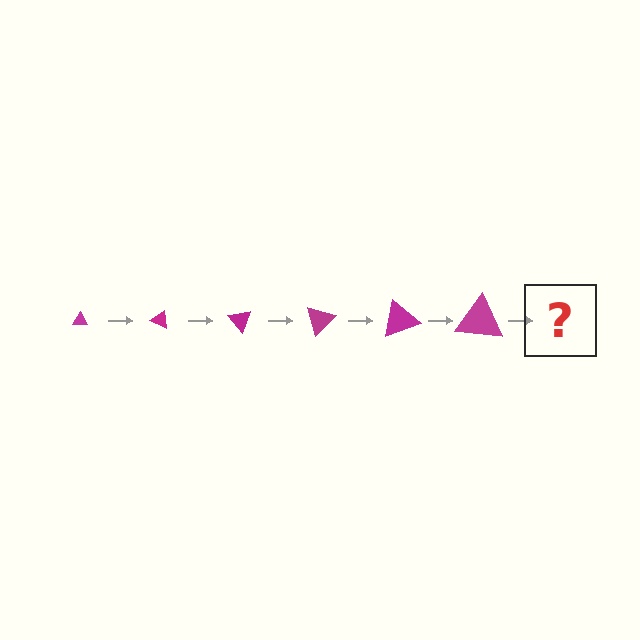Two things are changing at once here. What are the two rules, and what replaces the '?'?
The two rules are that the triangle grows larger each step and it rotates 25 degrees each step. The '?' should be a triangle, larger than the previous one and rotated 150 degrees from the start.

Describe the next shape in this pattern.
It should be a triangle, larger than the previous one and rotated 150 degrees from the start.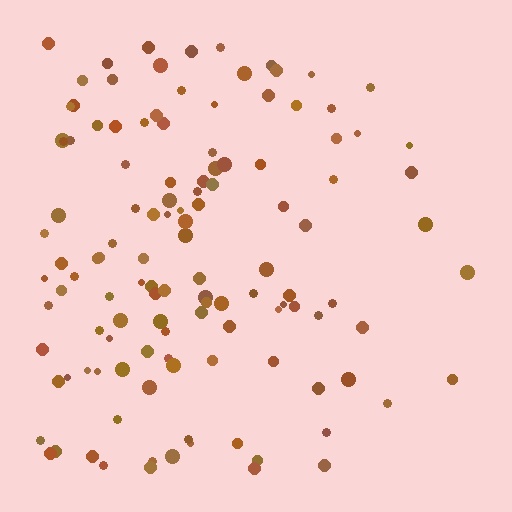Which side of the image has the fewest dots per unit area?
The right.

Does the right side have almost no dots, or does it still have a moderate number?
Still a moderate number, just noticeably fewer than the left.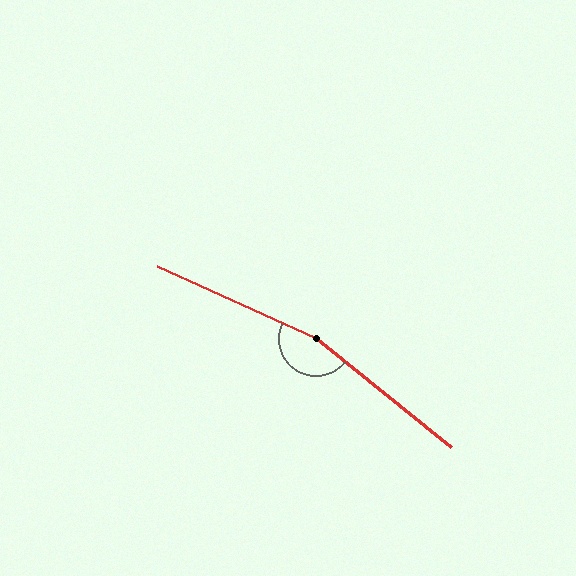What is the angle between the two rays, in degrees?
Approximately 166 degrees.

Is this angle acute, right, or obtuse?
It is obtuse.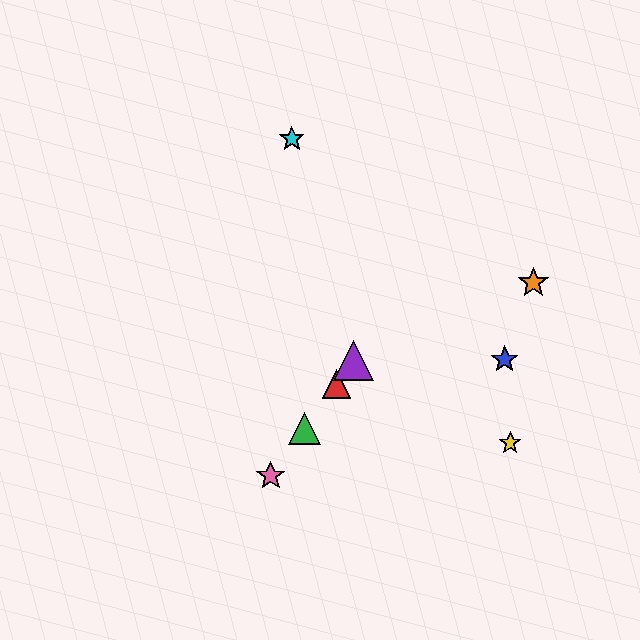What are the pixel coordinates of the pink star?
The pink star is at (271, 476).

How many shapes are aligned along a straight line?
4 shapes (the red triangle, the green triangle, the purple triangle, the pink star) are aligned along a straight line.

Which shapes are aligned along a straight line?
The red triangle, the green triangle, the purple triangle, the pink star are aligned along a straight line.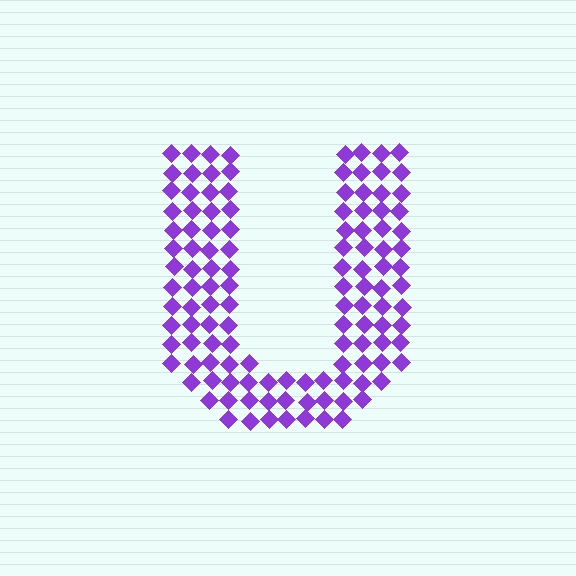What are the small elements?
The small elements are diamonds.